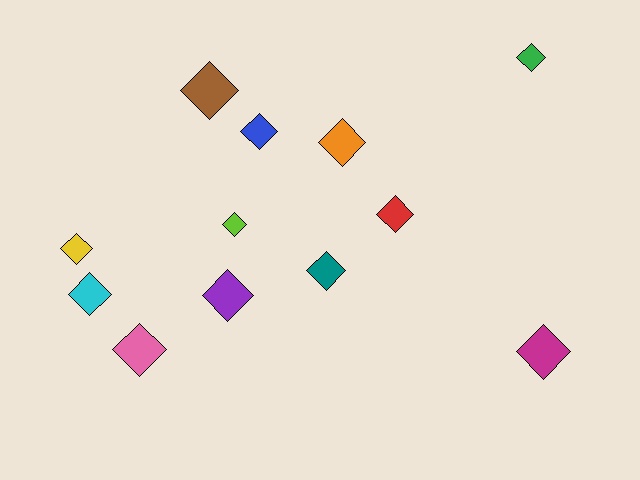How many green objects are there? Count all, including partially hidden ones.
There is 1 green object.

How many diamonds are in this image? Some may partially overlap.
There are 12 diamonds.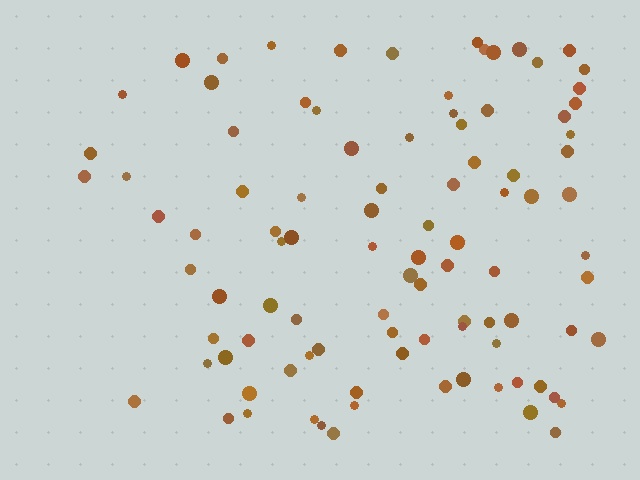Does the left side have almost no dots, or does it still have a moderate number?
Still a moderate number, just noticeably fewer than the right.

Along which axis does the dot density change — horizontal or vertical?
Horizontal.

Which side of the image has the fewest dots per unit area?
The left.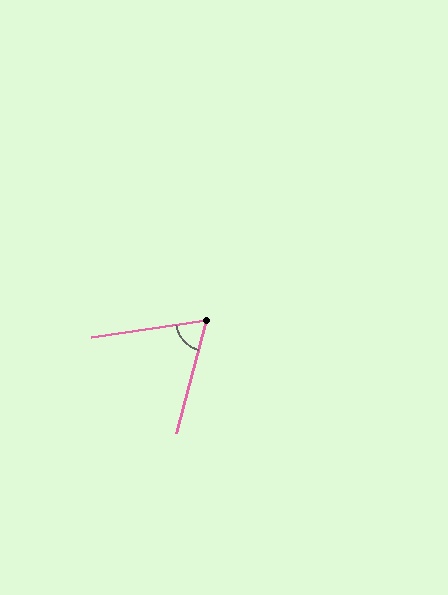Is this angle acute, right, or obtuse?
It is acute.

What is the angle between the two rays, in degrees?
Approximately 67 degrees.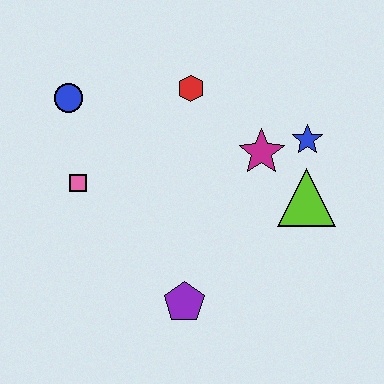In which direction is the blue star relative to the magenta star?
The blue star is to the right of the magenta star.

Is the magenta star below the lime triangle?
No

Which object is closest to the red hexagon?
The magenta star is closest to the red hexagon.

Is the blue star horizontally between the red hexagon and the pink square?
No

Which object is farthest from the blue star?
The blue circle is farthest from the blue star.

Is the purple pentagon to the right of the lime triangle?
No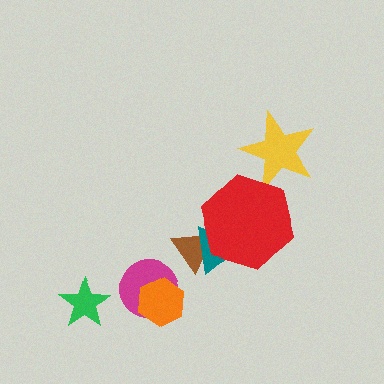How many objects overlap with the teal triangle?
2 objects overlap with the teal triangle.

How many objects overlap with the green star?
0 objects overlap with the green star.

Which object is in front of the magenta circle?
The orange hexagon is in front of the magenta circle.